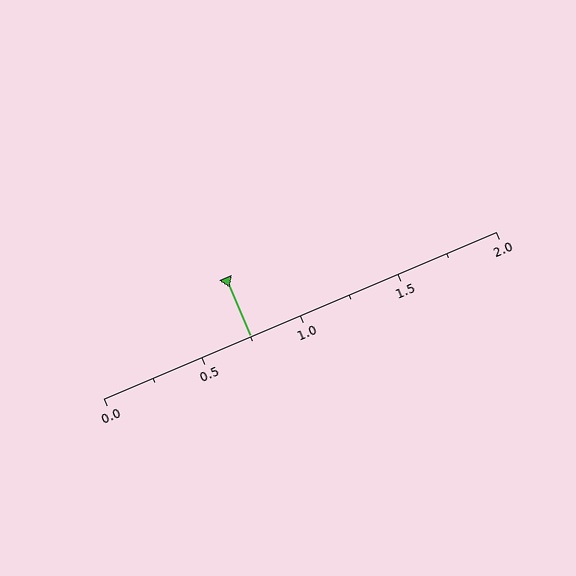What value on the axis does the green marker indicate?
The marker indicates approximately 0.75.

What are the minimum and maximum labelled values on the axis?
The axis runs from 0.0 to 2.0.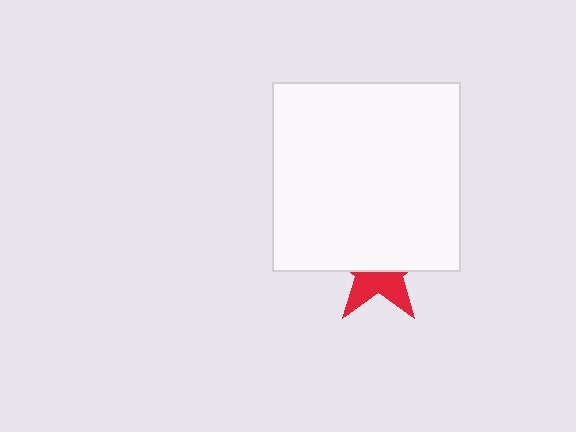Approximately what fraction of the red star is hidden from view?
Roughly 58% of the red star is hidden behind the white square.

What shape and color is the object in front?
The object in front is a white square.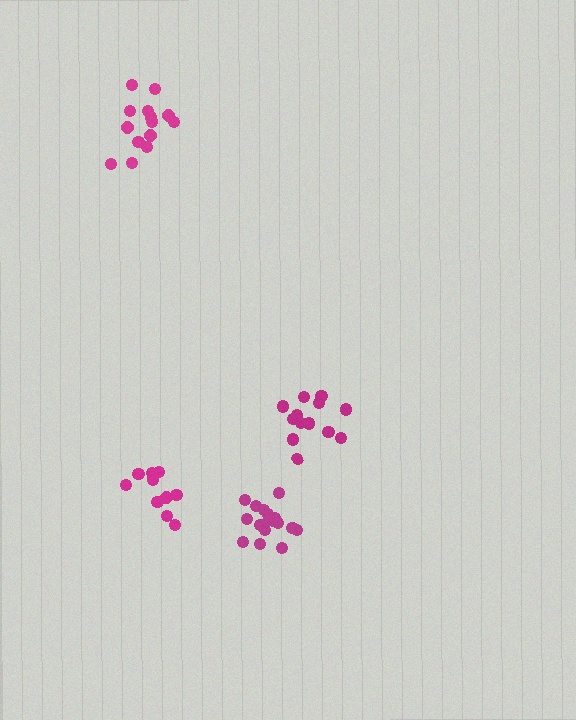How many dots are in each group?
Group 1: 14 dots, Group 2: 17 dots, Group 3: 11 dots, Group 4: 13 dots (55 total).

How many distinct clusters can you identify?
There are 4 distinct clusters.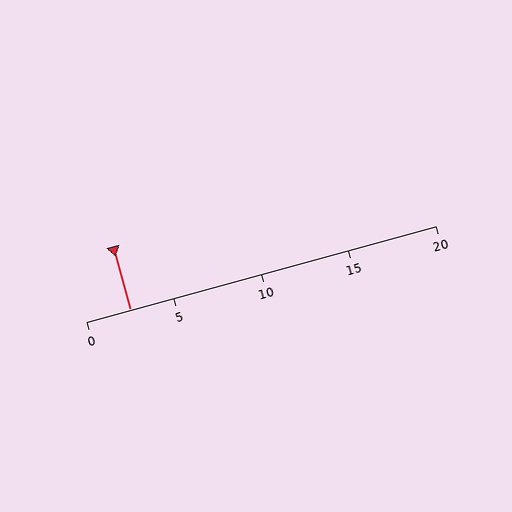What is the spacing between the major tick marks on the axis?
The major ticks are spaced 5 apart.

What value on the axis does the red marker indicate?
The marker indicates approximately 2.5.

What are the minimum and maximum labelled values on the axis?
The axis runs from 0 to 20.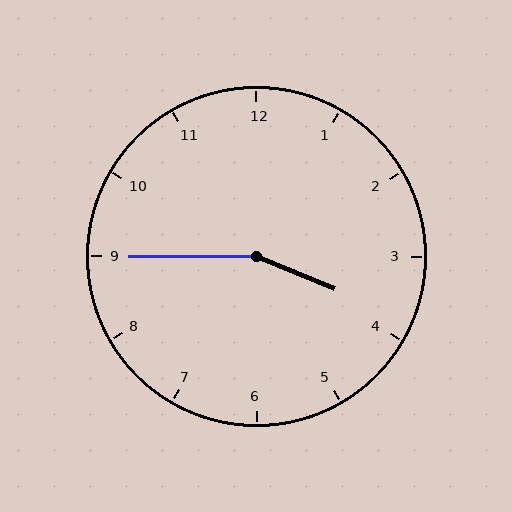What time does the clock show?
3:45.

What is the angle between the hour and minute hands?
Approximately 158 degrees.